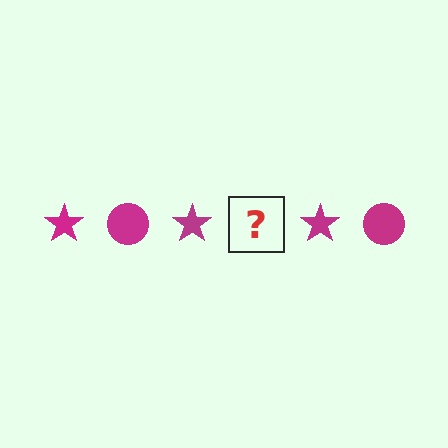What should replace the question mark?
The question mark should be replaced with a magenta circle.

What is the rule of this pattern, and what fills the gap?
The rule is that the pattern cycles through star, circle shapes in magenta. The gap should be filled with a magenta circle.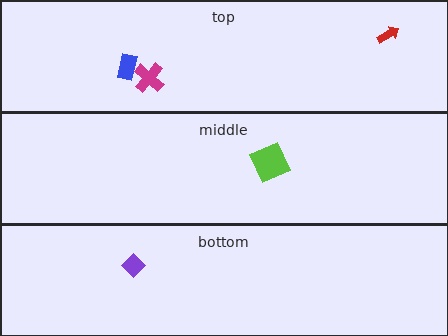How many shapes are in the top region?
3.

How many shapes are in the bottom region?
1.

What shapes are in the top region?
The red arrow, the blue rectangle, the magenta cross.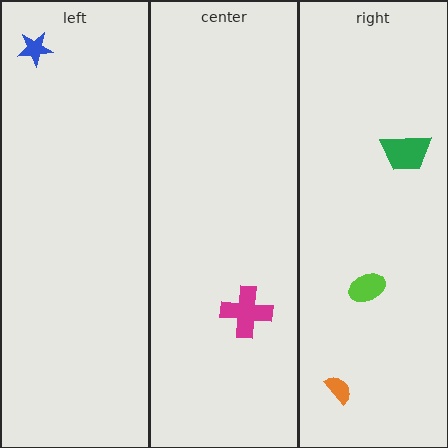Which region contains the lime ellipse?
The right region.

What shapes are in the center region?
The magenta cross.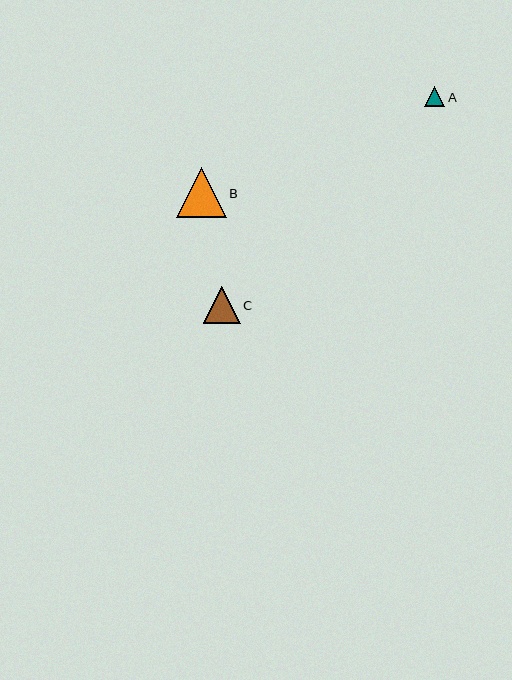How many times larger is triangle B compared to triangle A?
Triangle B is approximately 2.5 times the size of triangle A.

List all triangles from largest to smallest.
From largest to smallest: B, C, A.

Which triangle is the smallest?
Triangle A is the smallest with a size of approximately 20 pixels.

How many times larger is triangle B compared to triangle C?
Triangle B is approximately 1.4 times the size of triangle C.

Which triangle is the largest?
Triangle B is the largest with a size of approximately 50 pixels.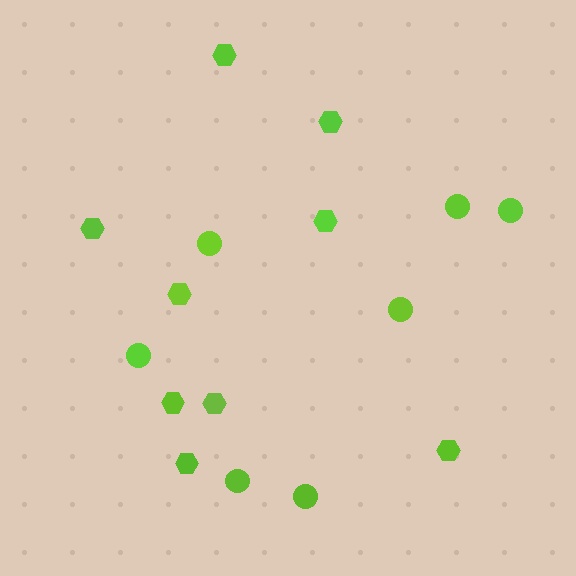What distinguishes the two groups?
There are 2 groups: one group of circles (7) and one group of hexagons (9).